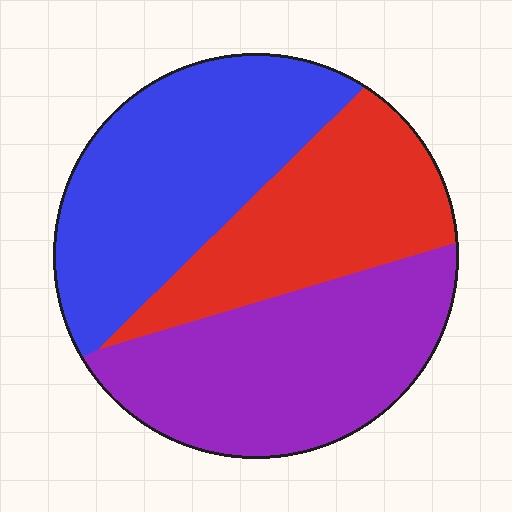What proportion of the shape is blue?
Blue takes up between a third and a half of the shape.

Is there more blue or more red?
Blue.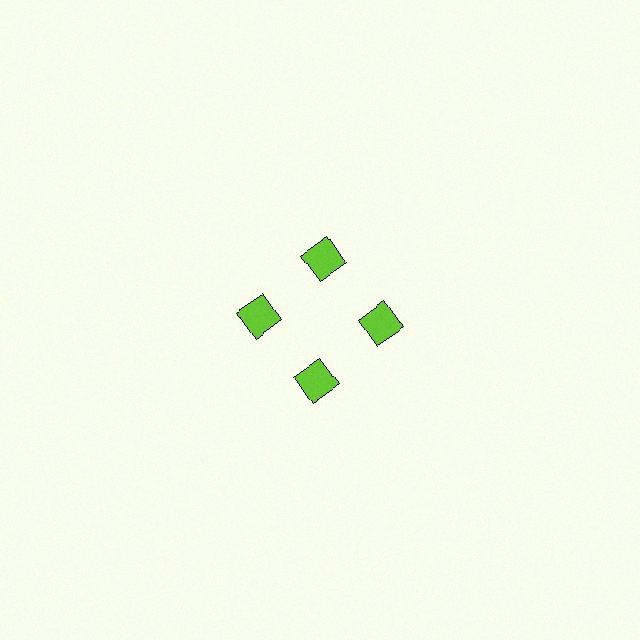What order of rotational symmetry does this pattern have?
This pattern has 4-fold rotational symmetry.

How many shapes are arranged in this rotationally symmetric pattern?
There are 4 shapes, arranged in 4 groups of 1.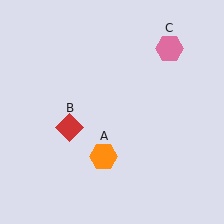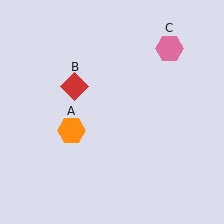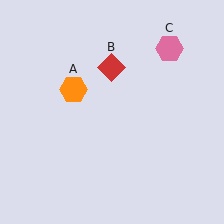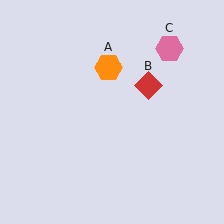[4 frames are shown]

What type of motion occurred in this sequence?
The orange hexagon (object A), red diamond (object B) rotated clockwise around the center of the scene.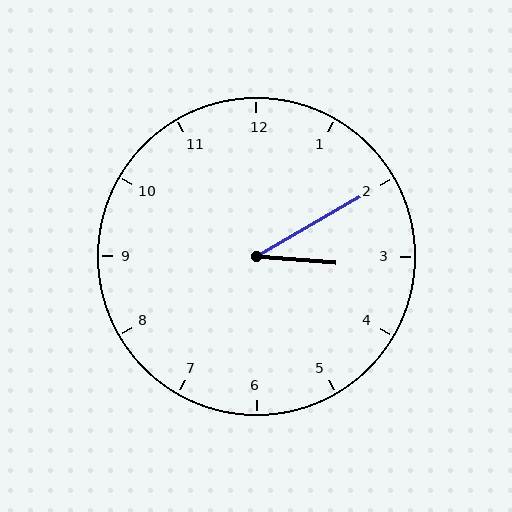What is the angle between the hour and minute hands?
Approximately 35 degrees.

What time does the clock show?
3:10.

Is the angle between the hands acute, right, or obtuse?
It is acute.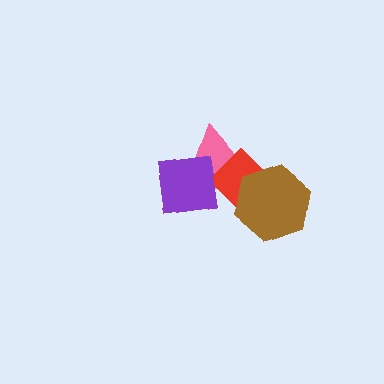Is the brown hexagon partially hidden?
No, no other shape covers it.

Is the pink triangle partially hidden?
Yes, it is partially covered by another shape.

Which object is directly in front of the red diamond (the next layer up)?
The brown hexagon is directly in front of the red diamond.